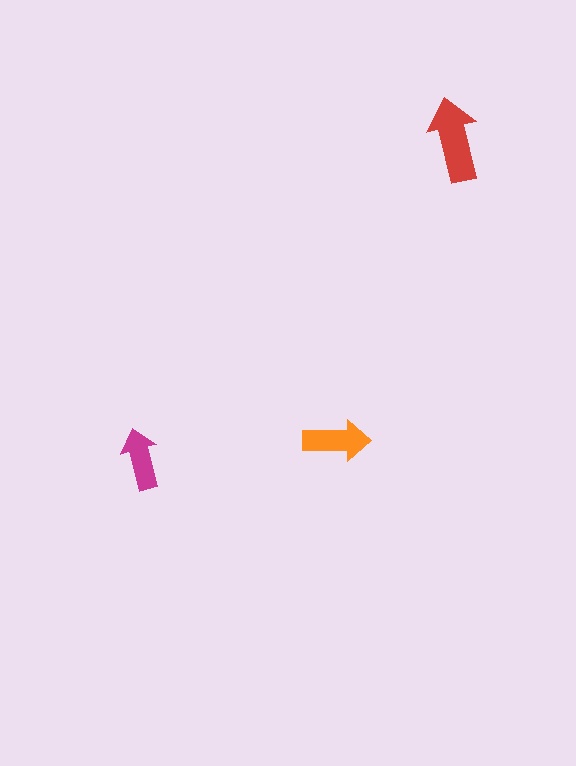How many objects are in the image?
There are 3 objects in the image.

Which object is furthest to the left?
The magenta arrow is leftmost.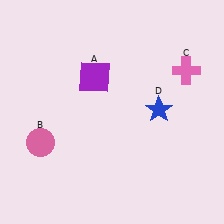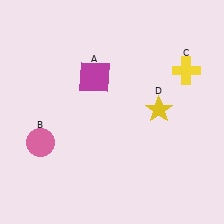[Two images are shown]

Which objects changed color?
A changed from purple to magenta. C changed from pink to yellow. D changed from blue to yellow.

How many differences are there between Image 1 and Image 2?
There are 3 differences between the two images.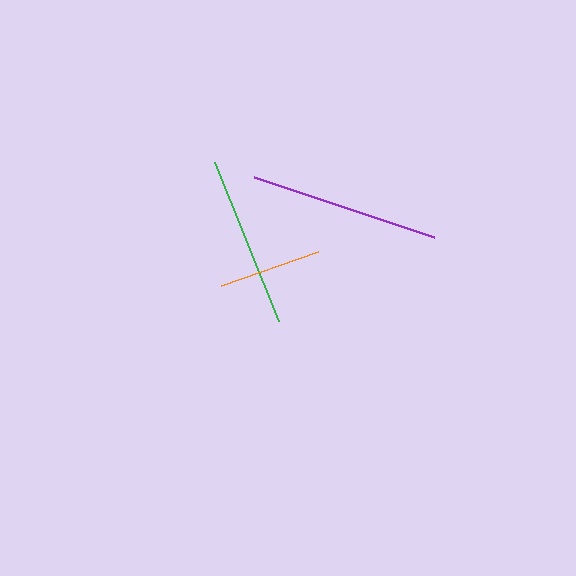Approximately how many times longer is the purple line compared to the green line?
The purple line is approximately 1.1 times the length of the green line.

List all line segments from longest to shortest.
From longest to shortest: purple, green, orange.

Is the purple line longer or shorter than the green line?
The purple line is longer than the green line.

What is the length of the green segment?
The green segment is approximately 172 pixels long.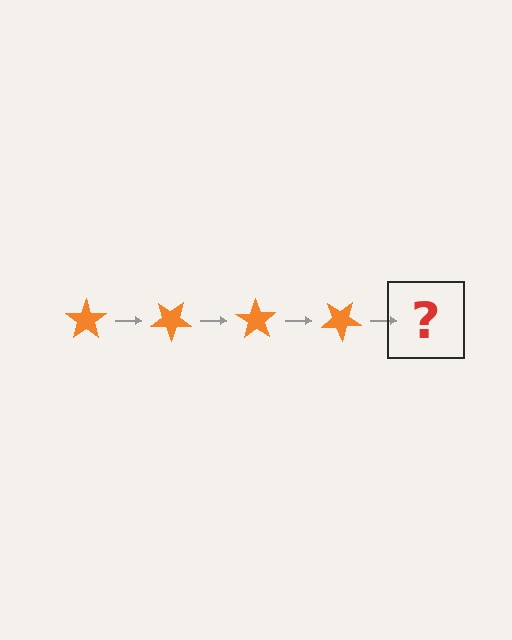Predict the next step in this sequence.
The next step is an orange star rotated 140 degrees.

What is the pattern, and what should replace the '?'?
The pattern is that the star rotates 35 degrees each step. The '?' should be an orange star rotated 140 degrees.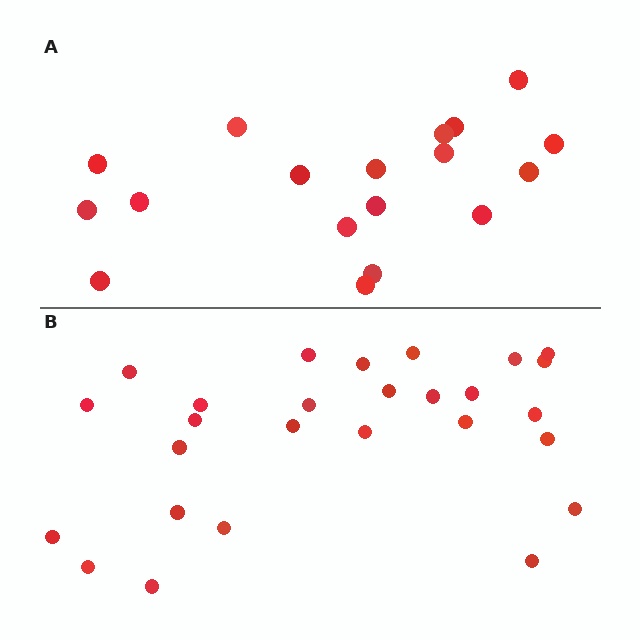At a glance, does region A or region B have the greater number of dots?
Region B (the bottom region) has more dots.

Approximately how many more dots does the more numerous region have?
Region B has roughly 8 or so more dots than region A.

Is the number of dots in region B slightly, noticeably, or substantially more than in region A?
Region B has substantially more. The ratio is roughly 1.5 to 1.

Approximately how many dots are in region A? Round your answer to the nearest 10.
About 20 dots. (The exact count is 18, which rounds to 20.)